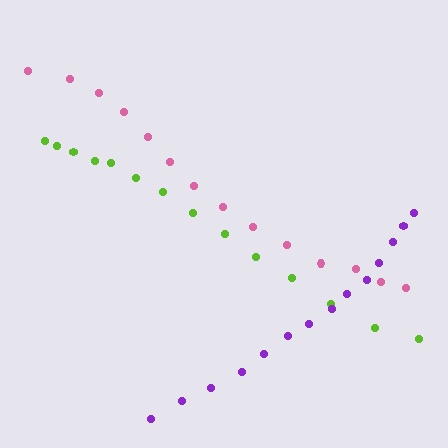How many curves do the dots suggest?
There are 3 distinct paths.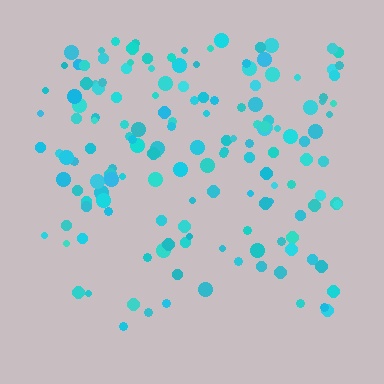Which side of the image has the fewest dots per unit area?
The bottom.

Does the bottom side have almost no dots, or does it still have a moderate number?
Still a moderate number, just noticeably fewer than the top.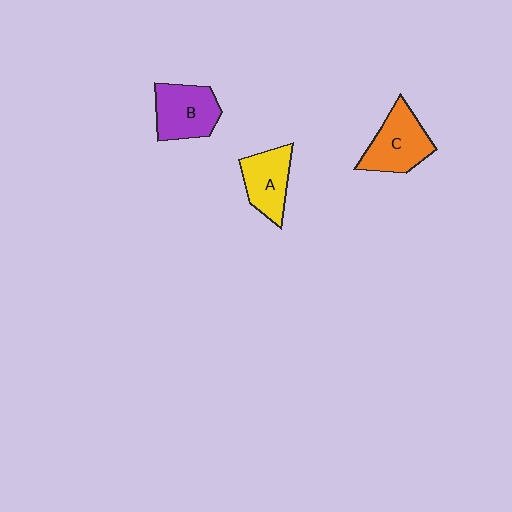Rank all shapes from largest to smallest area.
From largest to smallest: C (orange), B (purple), A (yellow).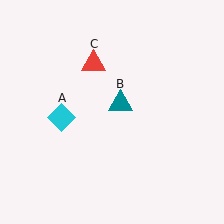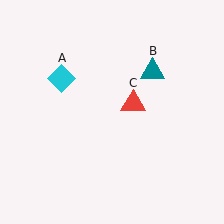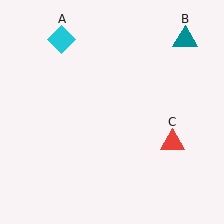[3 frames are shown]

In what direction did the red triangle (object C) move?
The red triangle (object C) moved down and to the right.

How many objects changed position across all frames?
3 objects changed position: cyan diamond (object A), teal triangle (object B), red triangle (object C).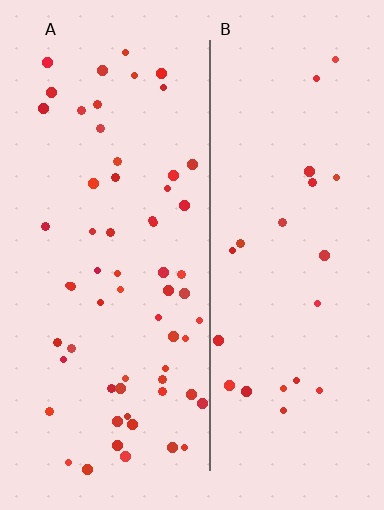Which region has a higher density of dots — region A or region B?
A (the left).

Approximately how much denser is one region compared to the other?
Approximately 2.7× — region A over region B.